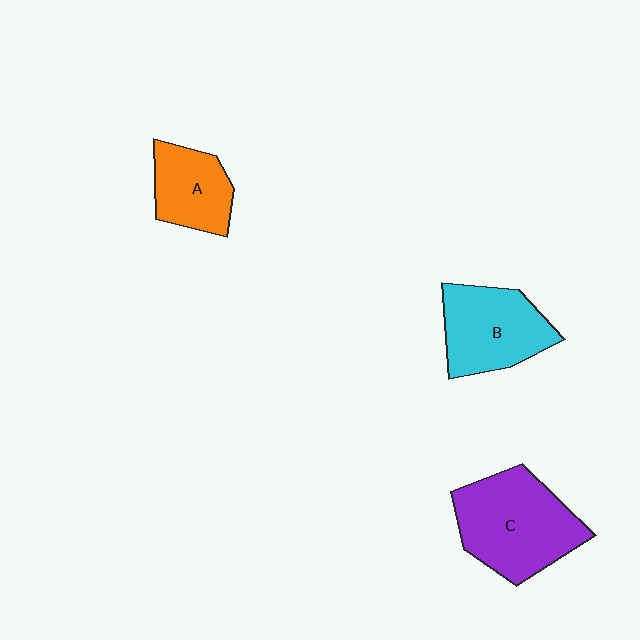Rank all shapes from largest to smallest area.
From largest to smallest: C (purple), B (cyan), A (orange).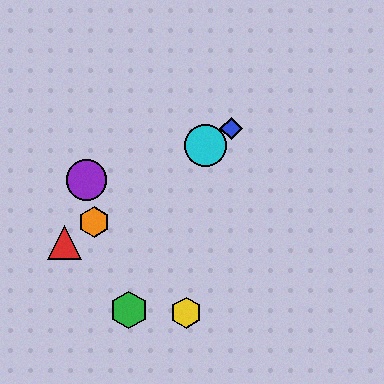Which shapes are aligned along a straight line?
The red triangle, the blue diamond, the orange hexagon, the cyan circle are aligned along a straight line.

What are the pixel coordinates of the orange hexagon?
The orange hexagon is at (94, 222).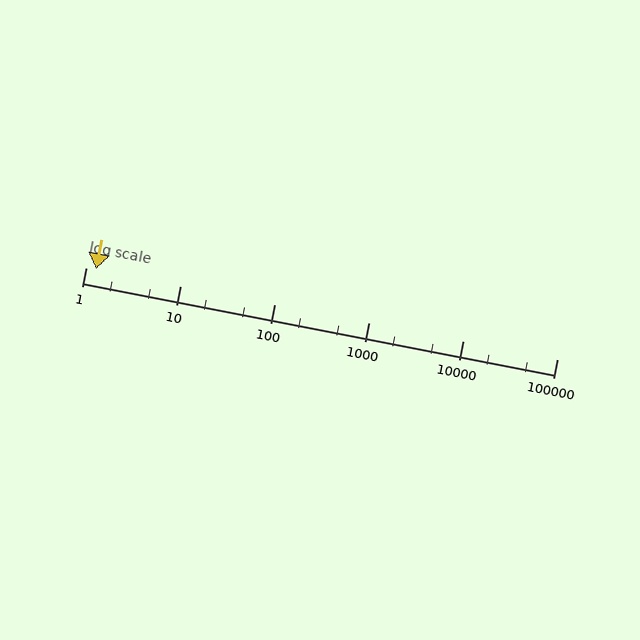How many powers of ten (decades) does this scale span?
The scale spans 5 decades, from 1 to 100000.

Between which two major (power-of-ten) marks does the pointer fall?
The pointer is between 1 and 10.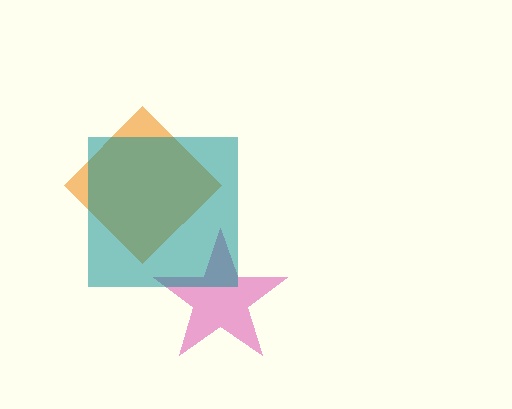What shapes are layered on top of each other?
The layered shapes are: a magenta star, an orange diamond, a teal square.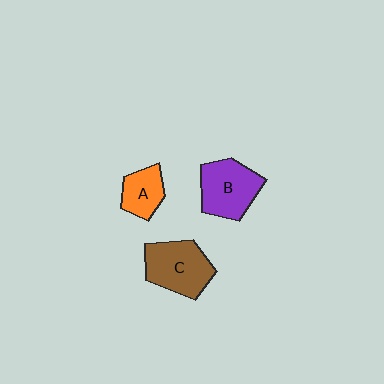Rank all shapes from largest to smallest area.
From largest to smallest: C (brown), B (purple), A (orange).